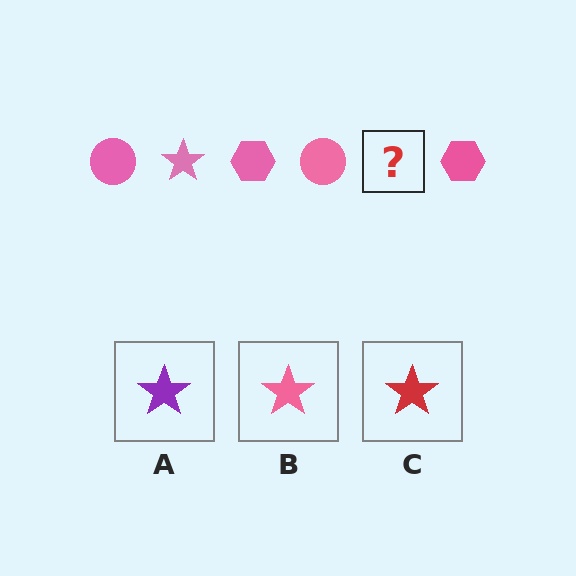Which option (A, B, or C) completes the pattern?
B.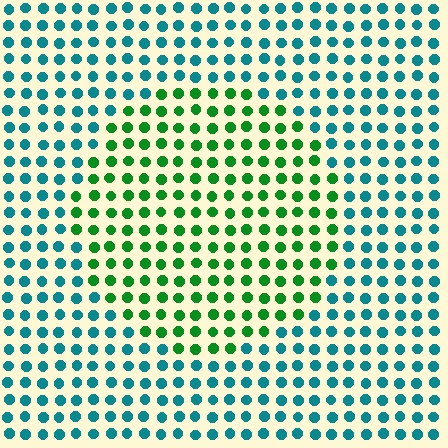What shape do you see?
I see a circle.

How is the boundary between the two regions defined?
The boundary is defined purely by a slight shift in hue (about 53 degrees). Spacing, size, and orientation are identical on both sides.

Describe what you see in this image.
The image is filled with small teal elements in a uniform arrangement. A circle-shaped region is visible where the elements are tinted to a slightly different hue, forming a subtle color boundary.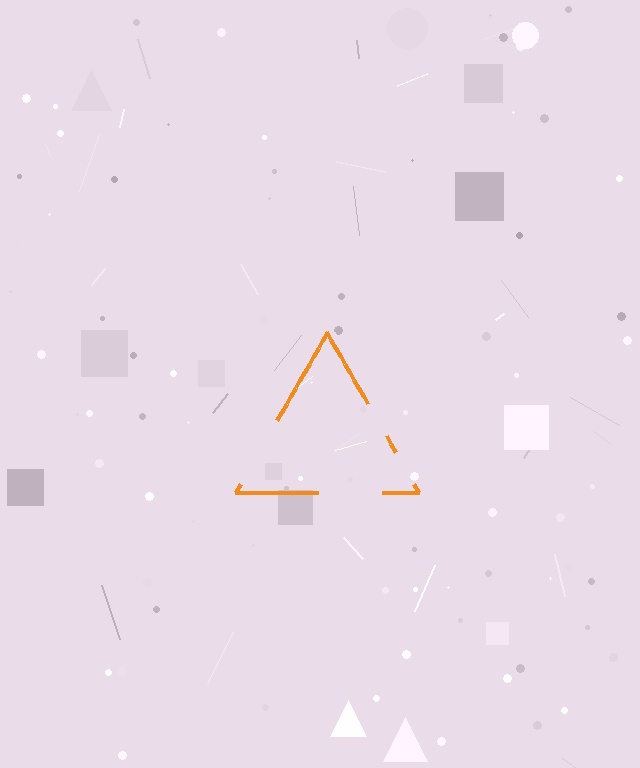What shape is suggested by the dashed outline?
The dashed outline suggests a triangle.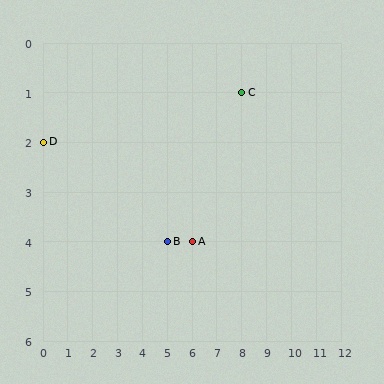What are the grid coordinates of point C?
Point C is at grid coordinates (8, 1).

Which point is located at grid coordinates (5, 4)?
Point B is at (5, 4).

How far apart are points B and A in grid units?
Points B and A are 1 column apart.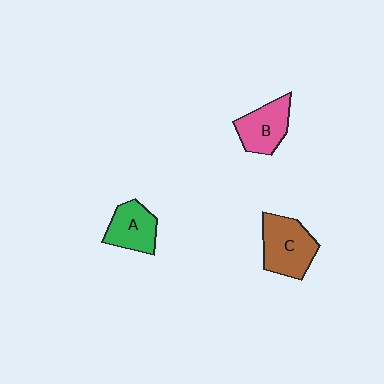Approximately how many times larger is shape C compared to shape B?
Approximately 1.2 times.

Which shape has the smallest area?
Shape A (green).